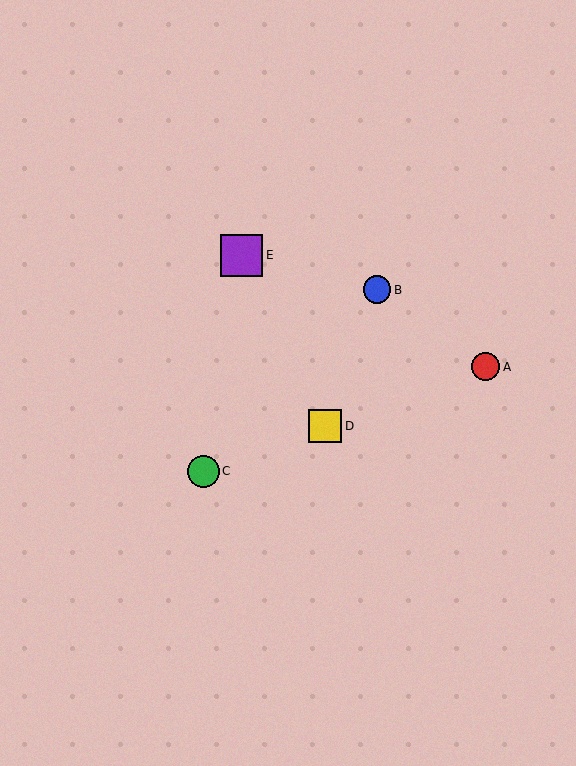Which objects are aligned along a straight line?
Objects A, C, D are aligned along a straight line.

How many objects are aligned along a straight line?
3 objects (A, C, D) are aligned along a straight line.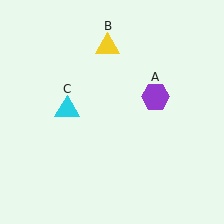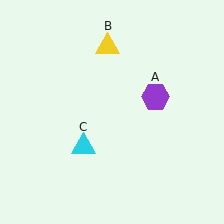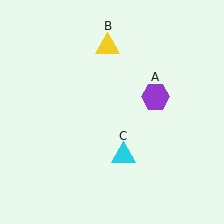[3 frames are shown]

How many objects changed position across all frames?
1 object changed position: cyan triangle (object C).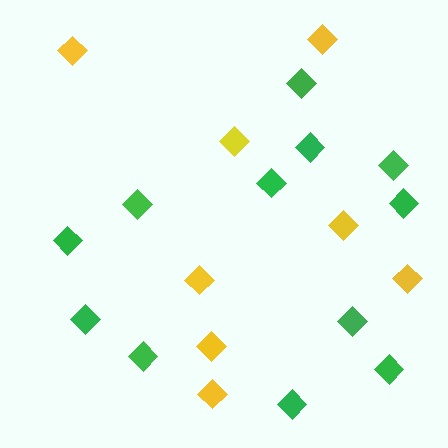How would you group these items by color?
There are 2 groups: one group of yellow diamonds (8) and one group of green diamonds (12).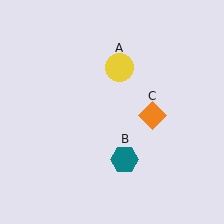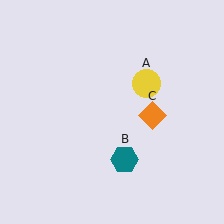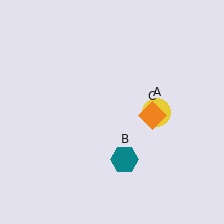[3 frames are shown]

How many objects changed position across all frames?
1 object changed position: yellow circle (object A).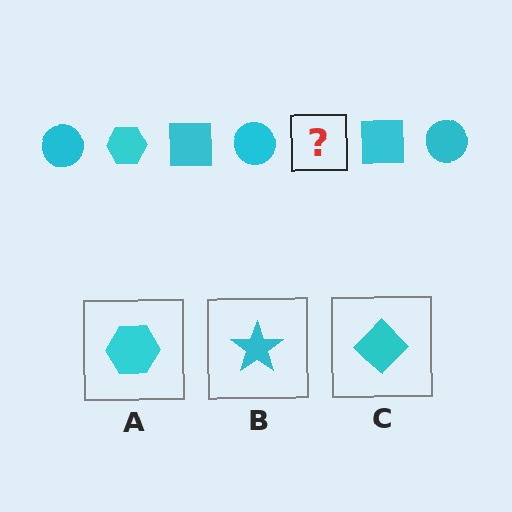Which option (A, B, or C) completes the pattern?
A.